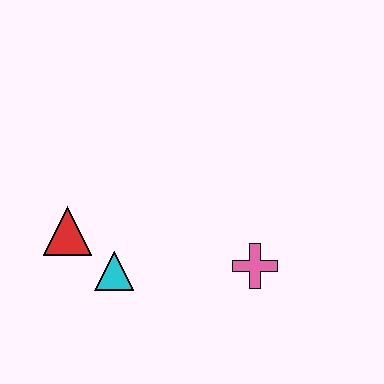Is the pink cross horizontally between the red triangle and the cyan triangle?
No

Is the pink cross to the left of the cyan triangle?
No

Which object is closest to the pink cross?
The cyan triangle is closest to the pink cross.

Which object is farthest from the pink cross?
The red triangle is farthest from the pink cross.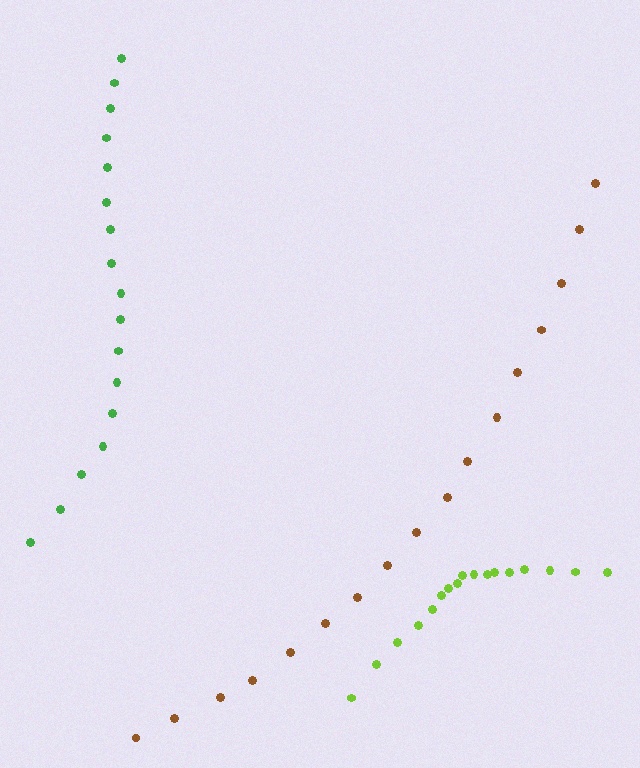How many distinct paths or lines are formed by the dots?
There are 3 distinct paths.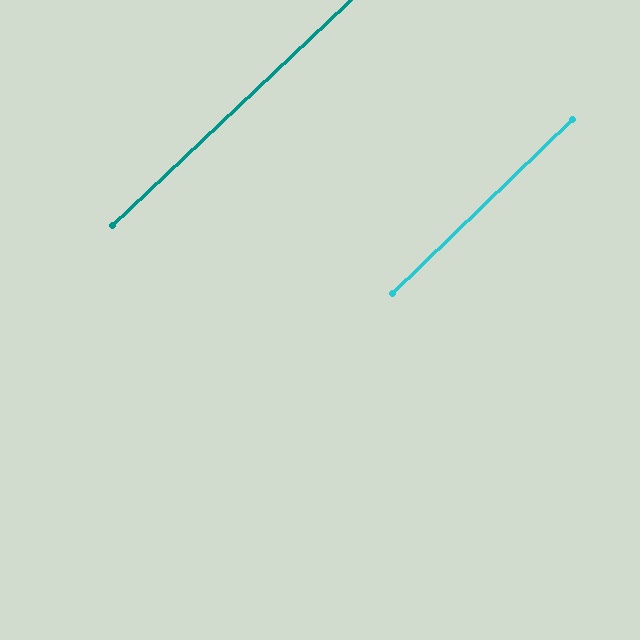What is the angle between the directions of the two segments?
Approximately 1 degree.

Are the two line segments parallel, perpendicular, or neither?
Parallel — their directions differ by only 0.5°.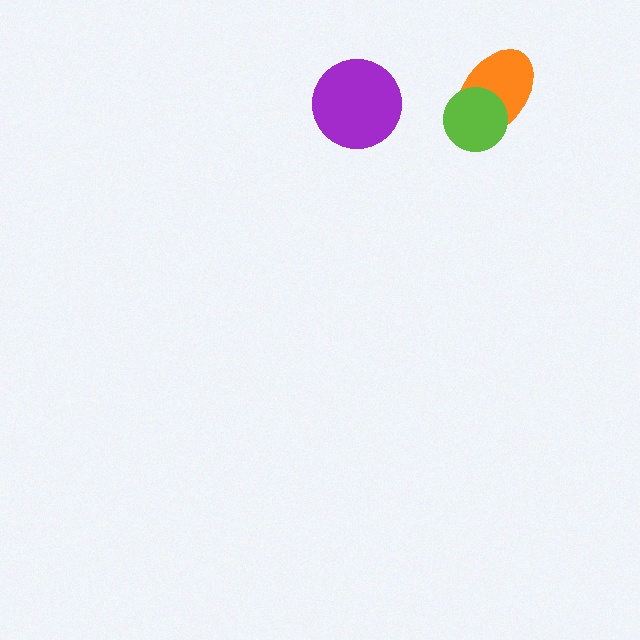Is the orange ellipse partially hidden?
Yes, it is partially covered by another shape.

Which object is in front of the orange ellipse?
The lime circle is in front of the orange ellipse.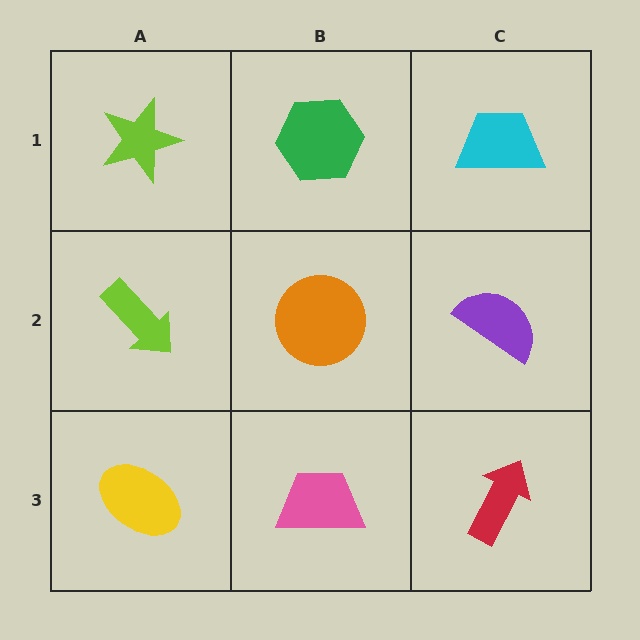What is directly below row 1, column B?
An orange circle.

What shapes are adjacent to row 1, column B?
An orange circle (row 2, column B), a lime star (row 1, column A), a cyan trapezoid (row 1, column C).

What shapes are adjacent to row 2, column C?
A cyan trapezoid (row 1, column C), a red arrow (row 3, column C), an orange circle (row 2, column B).